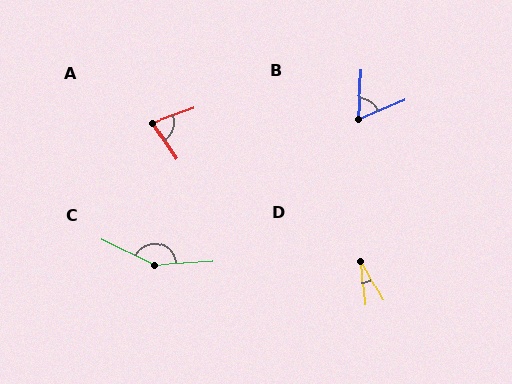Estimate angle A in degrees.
Approximately 76 degrees.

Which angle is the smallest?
D, at approximately 24 degrees.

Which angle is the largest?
C, at approximately 150 degrees.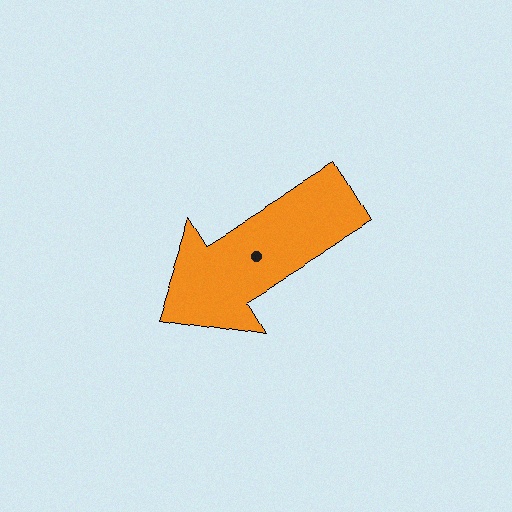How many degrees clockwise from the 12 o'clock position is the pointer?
Approximately 239 degrees.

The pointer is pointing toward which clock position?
Roughly 8 o'clock.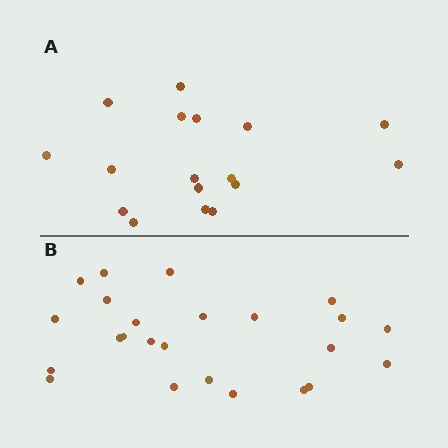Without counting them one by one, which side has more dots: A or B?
Region B (the bottom region) has more dots.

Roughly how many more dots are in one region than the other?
Region B has roughly 8 or so more dots than region A.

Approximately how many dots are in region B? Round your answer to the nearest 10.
About 20 dots. (The exact count is 24, which rounds to 20.)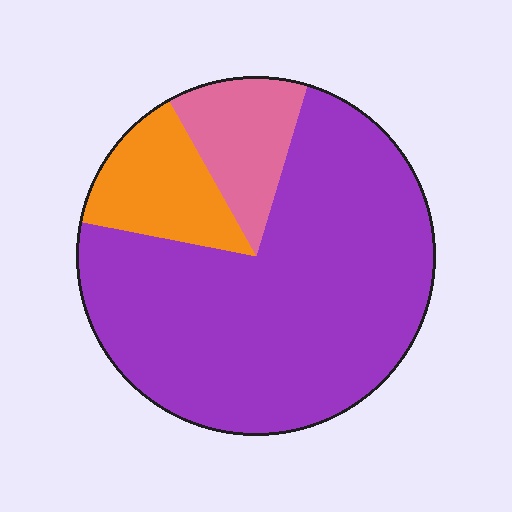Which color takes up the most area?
Purple, at roughly 75%.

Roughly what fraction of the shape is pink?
Pink takes up less than a sixth of the shape.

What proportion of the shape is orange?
Orange covers about 15% of the shape.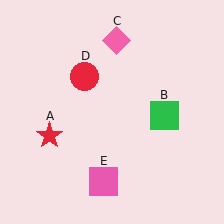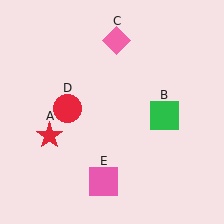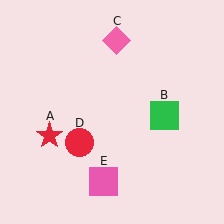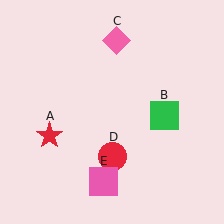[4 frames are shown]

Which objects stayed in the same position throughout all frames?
Red star (object A) and green square (object B) and pink diamond (object C) and pink square (object E) remained stationary.